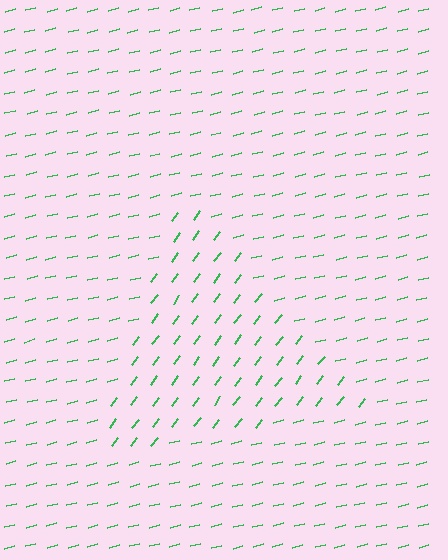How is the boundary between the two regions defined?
The boundary is defined purely by a change in line orientation (approximately 39 degrees difference). All lines are the same color and thickness.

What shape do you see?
I see a triangle.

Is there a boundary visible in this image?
Yes, there is a texture boundary formed by a change in line orientation.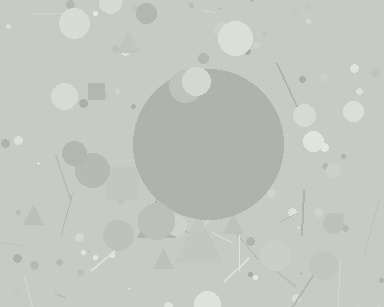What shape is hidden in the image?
A circle is hidden in the image.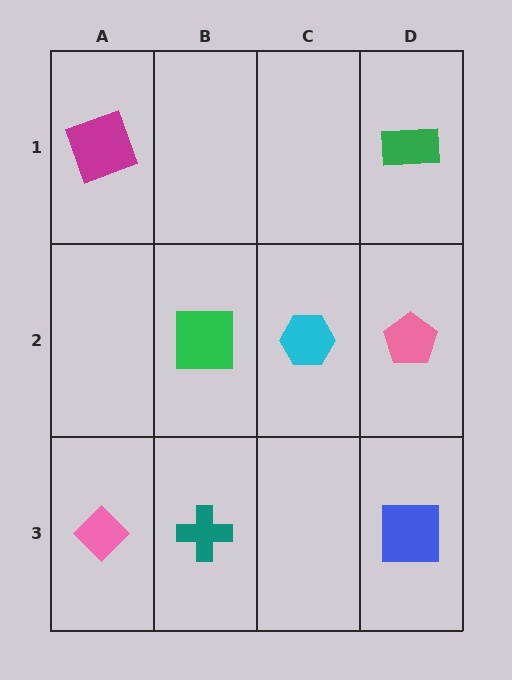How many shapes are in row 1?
2 shapes.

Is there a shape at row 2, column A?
No, that cell is empty.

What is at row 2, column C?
A cyan hexagon.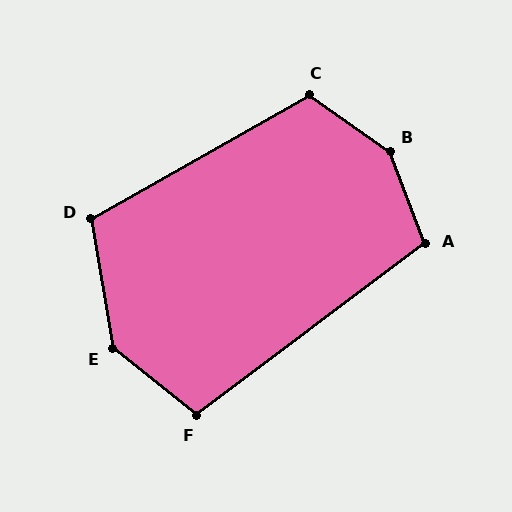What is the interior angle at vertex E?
Approximately 139 degrees (obtuse).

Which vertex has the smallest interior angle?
F, at approximately 104 degrees.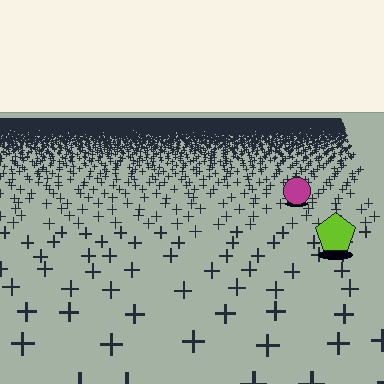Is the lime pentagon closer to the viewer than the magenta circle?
Yes. The lime pentagon is closer — you can tell from the texture gradient: the ground texture is coarser near it.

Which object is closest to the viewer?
The lime pentagon is closest. The texture marks near it are larger and more spread out.